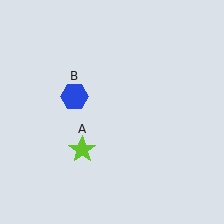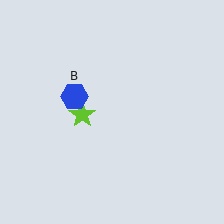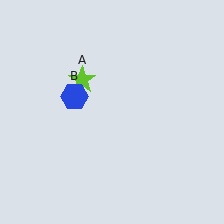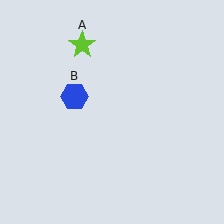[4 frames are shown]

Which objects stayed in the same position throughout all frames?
Blue hexagon (object B) remained stationary.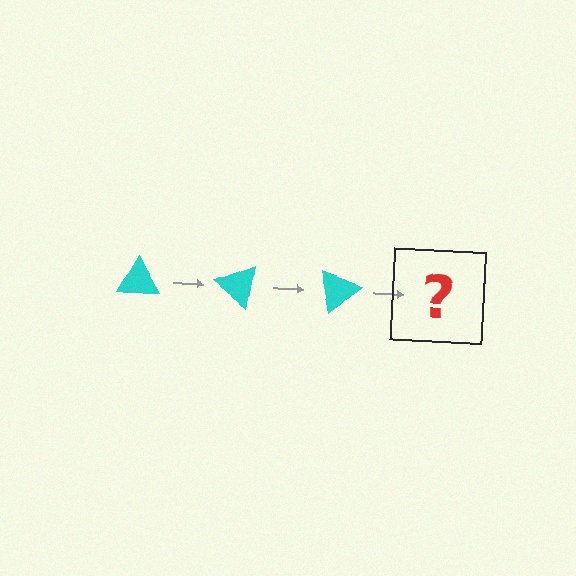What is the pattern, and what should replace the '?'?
The pattern is that the triangle rotates 40 degrees each step. The '?' should be a cyan triangle rotated 120 degrees.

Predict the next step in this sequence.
The next step is a cyan triangle rotated 120 degrees.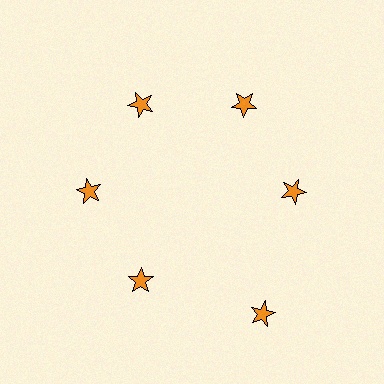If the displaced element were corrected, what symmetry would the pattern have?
It would have 6-fold rotational symmetry — the pattern would map onto itself every 60 degrees.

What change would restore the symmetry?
The symmetry would be restored by moving it inward, back onto the ring so that all 6 stars sit at equal angles and equal distance from the center.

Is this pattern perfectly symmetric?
No. The 6 orange stars are arranged in a ring, but one element near the 5 o'clock position is pushed outward from the center, breaking the 6-fold rotational symmetry.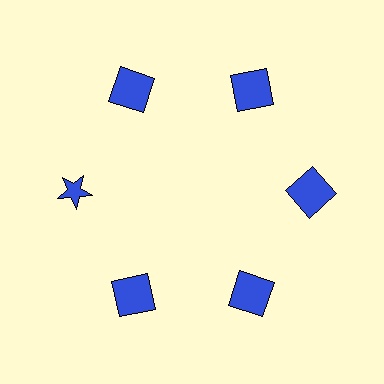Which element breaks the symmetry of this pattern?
The blue star at roughly the 9 o'clock position breaks the symmetry. All other shapes are blue squares.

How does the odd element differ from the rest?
It has a different shape: star instead of square.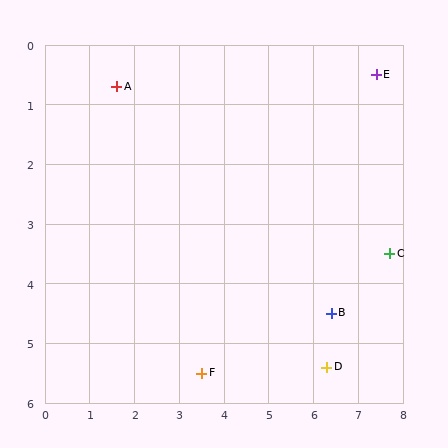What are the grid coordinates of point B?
Point B is at approximately (6.4, 4.5).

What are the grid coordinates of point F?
Point F is at approximately (3.5, 5.5).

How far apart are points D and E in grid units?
Points D and E are about 5.0 grid units apart.